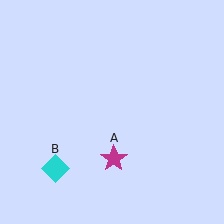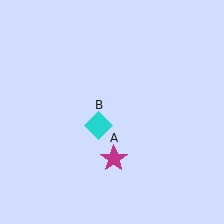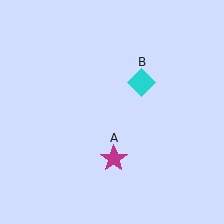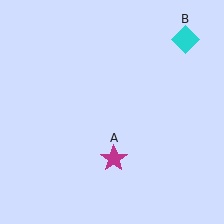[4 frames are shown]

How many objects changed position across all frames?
1 object changed position: cyan diamond (object B).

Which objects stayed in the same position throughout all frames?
Magenta star (object A) remained stationary.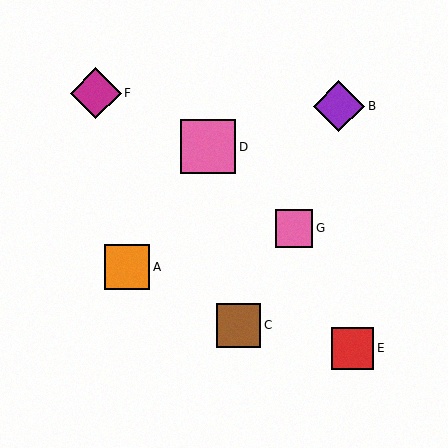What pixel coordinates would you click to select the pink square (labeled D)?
Click at (208, 147) to select the pink square D.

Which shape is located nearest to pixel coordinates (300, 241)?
The pink square (labeled G) at (294, 228) is nearest to that location.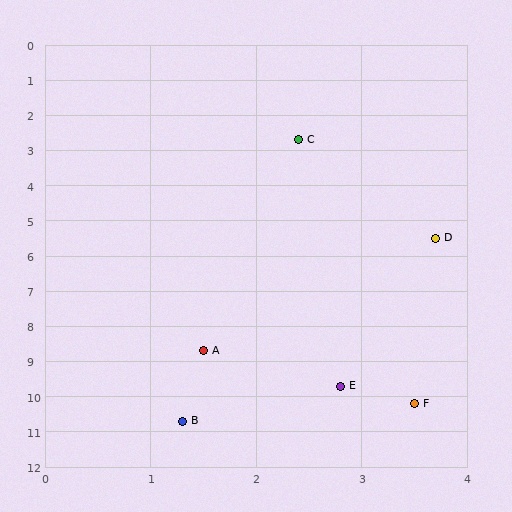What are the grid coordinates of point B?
Point B is at approximately (1.3, 10.7).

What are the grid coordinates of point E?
Point E is at approximately (2.8, 9.7).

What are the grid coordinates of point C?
Point C is at approximately (2.4, 2.7).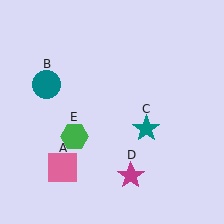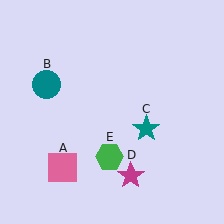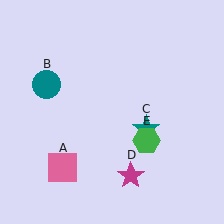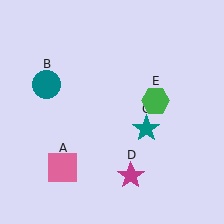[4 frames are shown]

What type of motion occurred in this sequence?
The green hexagon (object E) rotated counterclockwise around the center of the scene.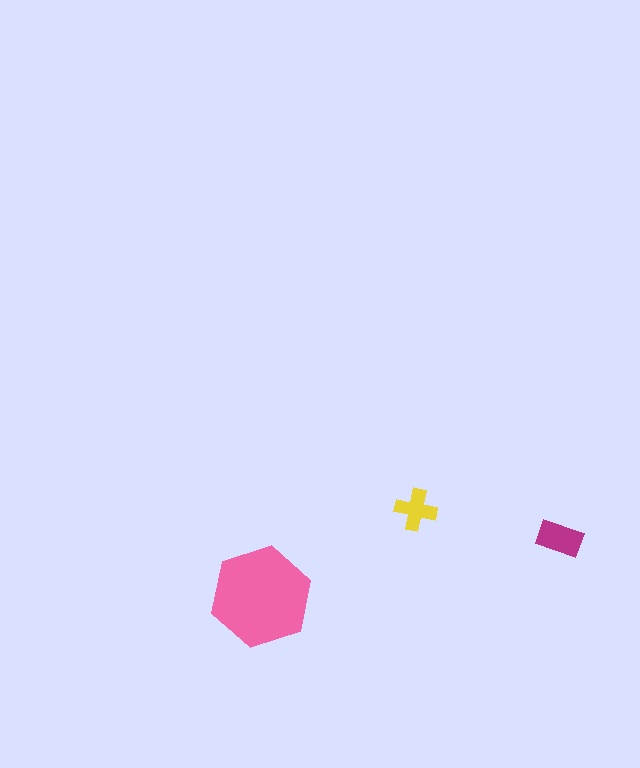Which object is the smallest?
The yellow cross.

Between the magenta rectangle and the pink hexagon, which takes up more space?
The pink hexagon.